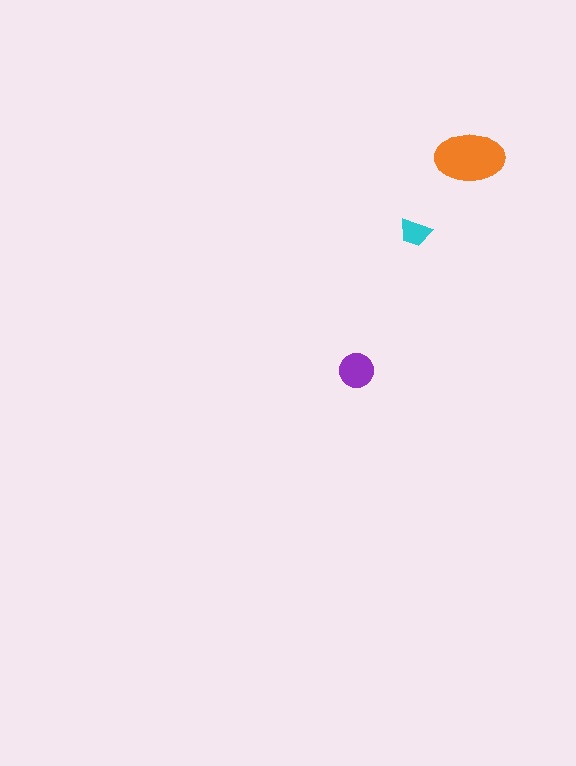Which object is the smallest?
The cyan trapezoid.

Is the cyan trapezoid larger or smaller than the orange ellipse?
Smaller.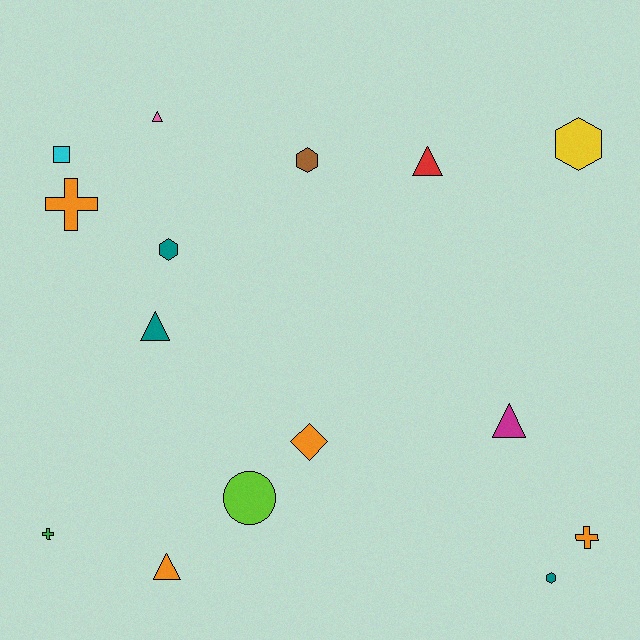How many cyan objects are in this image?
There is 1 cyan object.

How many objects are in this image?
There are 15 objects.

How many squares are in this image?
There is 1 square.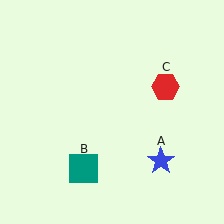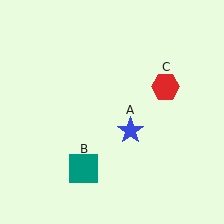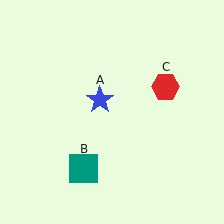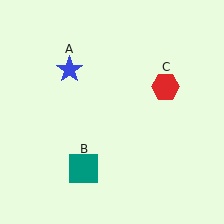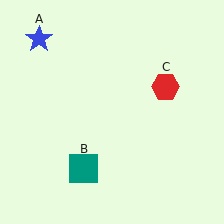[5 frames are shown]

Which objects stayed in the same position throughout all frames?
Teal square (object B) and red hexagon (object C) remained stationary.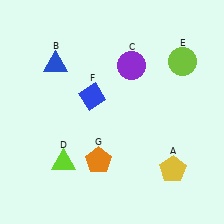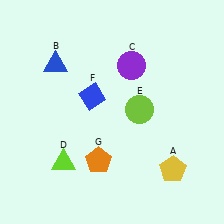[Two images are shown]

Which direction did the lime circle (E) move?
The lime circle (E) moved down.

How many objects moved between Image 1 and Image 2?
1 object moved between the two images.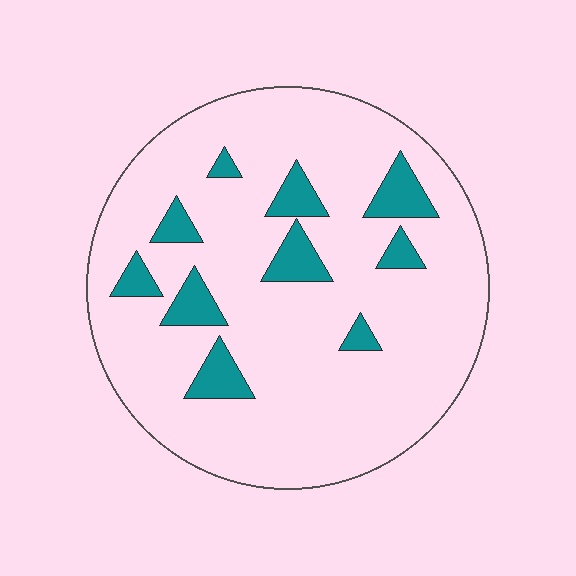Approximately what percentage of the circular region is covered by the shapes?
Approximately 15%.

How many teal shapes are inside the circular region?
10.